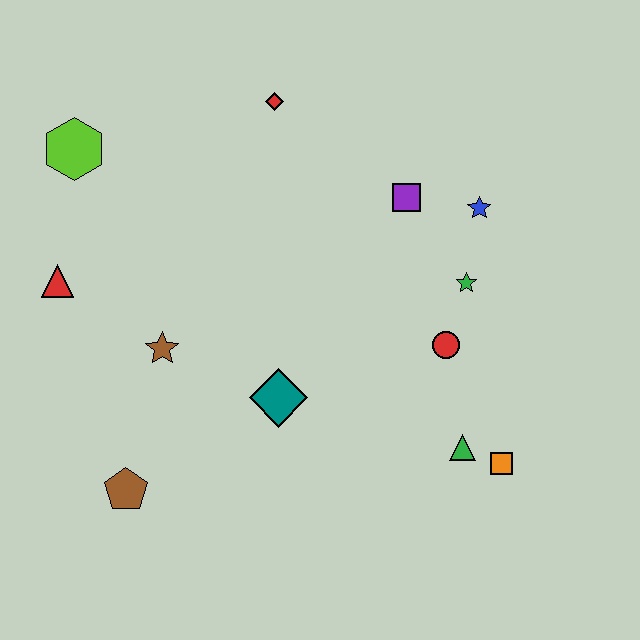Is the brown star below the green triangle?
No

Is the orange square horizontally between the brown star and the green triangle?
No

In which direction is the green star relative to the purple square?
The green star is below the purple square.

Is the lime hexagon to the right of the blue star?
No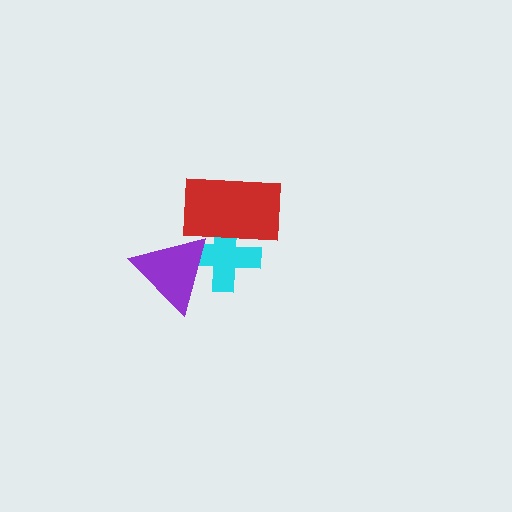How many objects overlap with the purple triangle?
1 object overlaps with the purple triangle.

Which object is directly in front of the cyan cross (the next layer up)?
The red rectangle is directly in front of the cyan cross.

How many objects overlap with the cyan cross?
2 objects overlap with the cyan cross.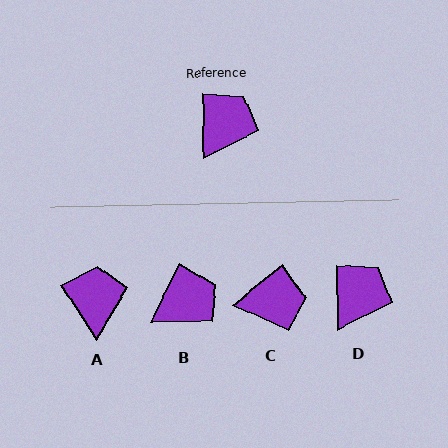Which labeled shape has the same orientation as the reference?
D.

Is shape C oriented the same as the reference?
No, it is off by about 51 degrees.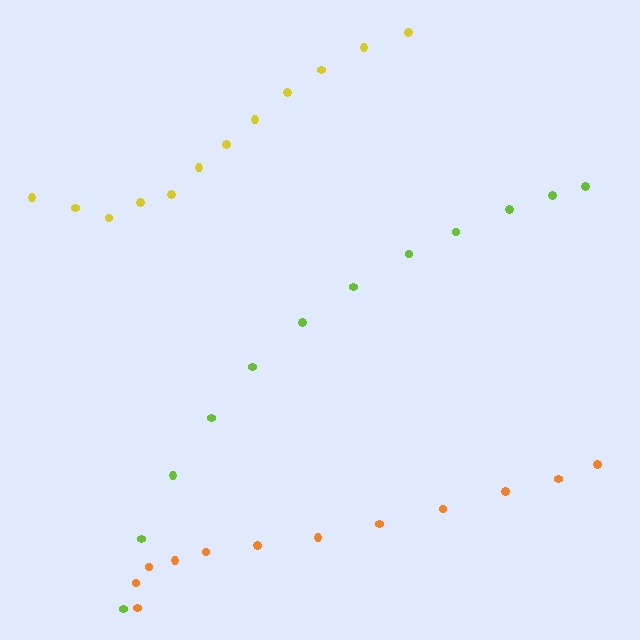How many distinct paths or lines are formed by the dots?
There are 3 distinct paths.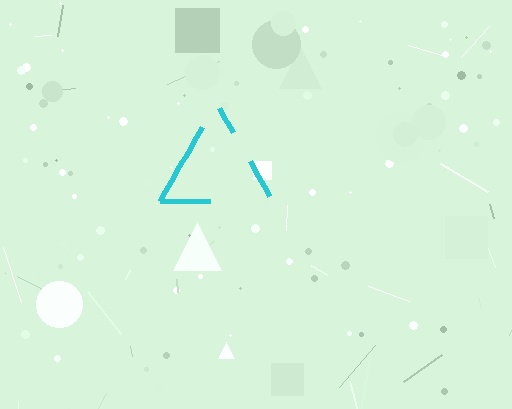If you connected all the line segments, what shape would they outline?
They would outline a triangle.